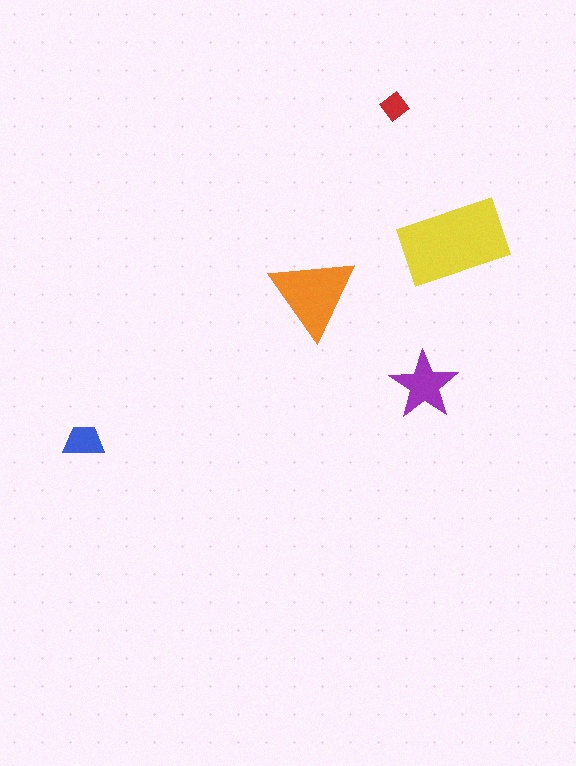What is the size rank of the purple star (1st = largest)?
3rd.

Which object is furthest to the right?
The yellow rectangle is rightmost.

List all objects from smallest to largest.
The red diamond, the blue trapezoid, the purple star, the orange triangle, the yellow rectangle.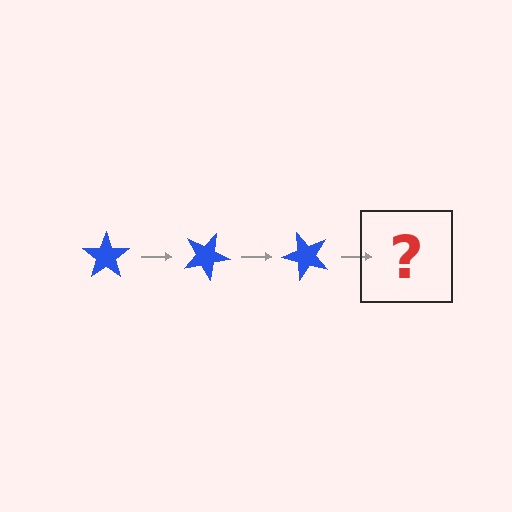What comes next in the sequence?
The next element should be a blue star rotated 75 degrees.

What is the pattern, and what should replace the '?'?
The pattern is that the star rotates 25 degrees each step. The '?' should be a blue star rotated 75 degrees.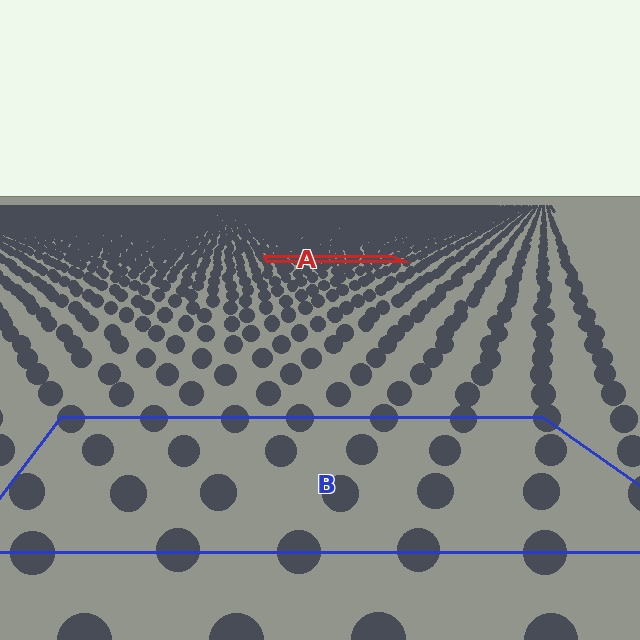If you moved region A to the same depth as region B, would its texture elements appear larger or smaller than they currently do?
They would appear larger. At a closer depth, the same texture elements are projected at a bigger on-screen size.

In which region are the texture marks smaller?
The texture marks are smaller in region A, because it is farther away.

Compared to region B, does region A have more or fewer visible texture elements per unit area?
Region A has more texture elements per unit area — they are packed more densely because it is farther away.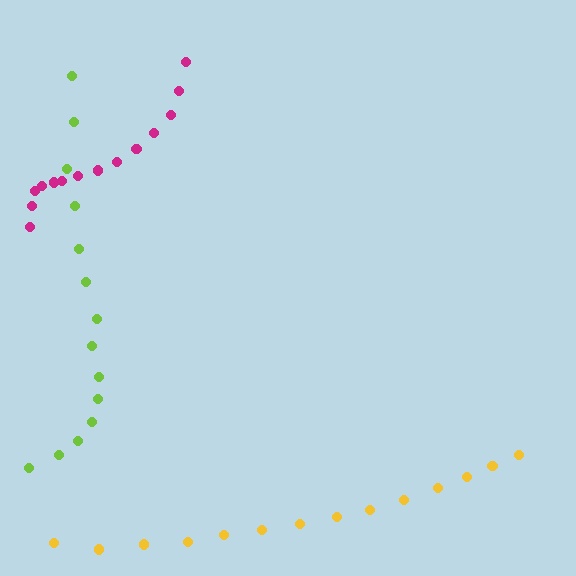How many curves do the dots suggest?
There are 3 distinct paths.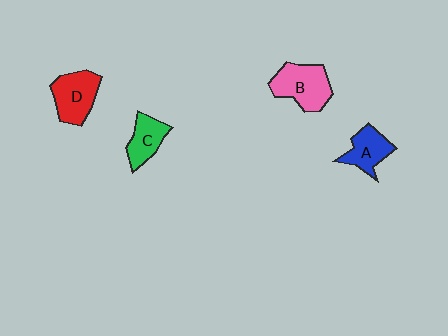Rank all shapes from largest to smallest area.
From largest to smallest: B (pink), D (red), A (blue), C (green).